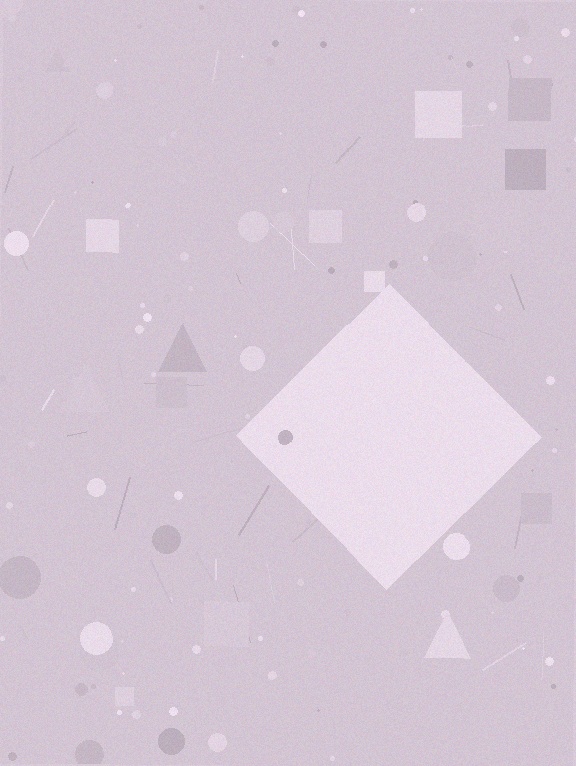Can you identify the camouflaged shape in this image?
The camouflaged shape is a diamond.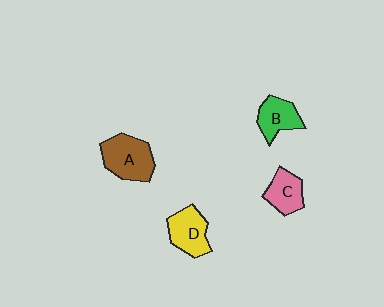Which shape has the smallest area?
Shape C (pink).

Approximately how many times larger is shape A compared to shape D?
Approximately 1.2 times.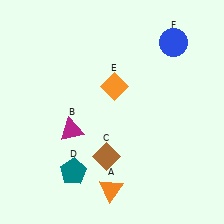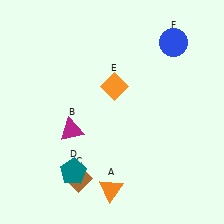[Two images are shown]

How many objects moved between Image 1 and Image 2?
1 object moved between the two images.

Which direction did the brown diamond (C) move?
The brown diamond (C) moved left.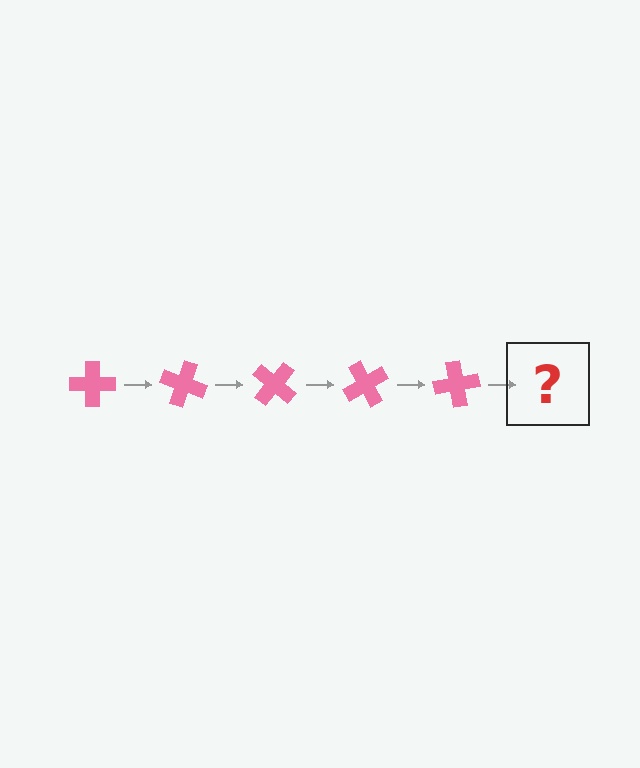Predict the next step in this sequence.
The next step is a pink cross rotated 100 degrees.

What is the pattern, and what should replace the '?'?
The pattern is that the cross rotates 20 degrees each step. The '?' should be a pink cross rotated 100 degrees.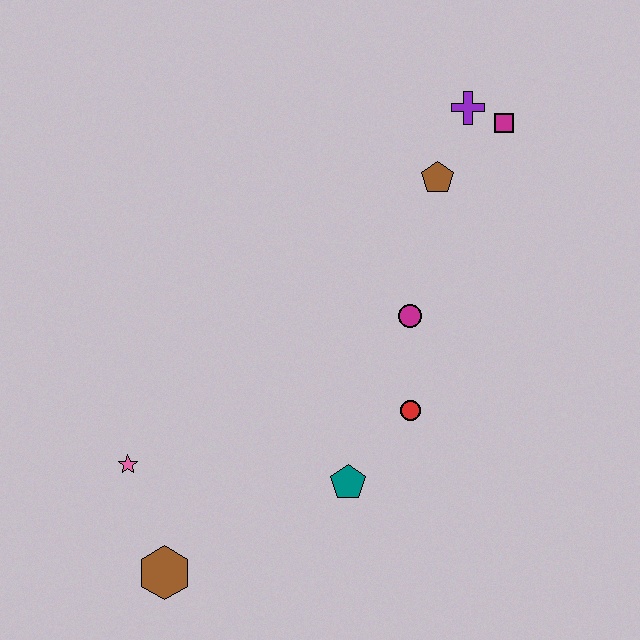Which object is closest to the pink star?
The brown hexagon is closest to the pink star.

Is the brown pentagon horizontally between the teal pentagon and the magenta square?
Yes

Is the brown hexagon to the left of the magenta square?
Yes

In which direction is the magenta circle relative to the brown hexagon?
The magenta circle is above the brown hexagon.